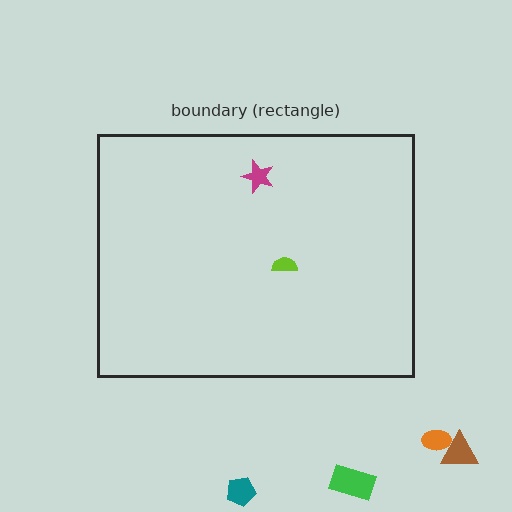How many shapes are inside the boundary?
2 inside, 4 outside.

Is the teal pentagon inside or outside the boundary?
Outside.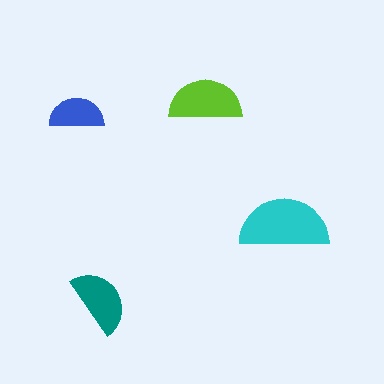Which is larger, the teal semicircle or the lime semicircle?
The lime one.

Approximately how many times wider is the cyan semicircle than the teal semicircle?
About 1.5 times wider.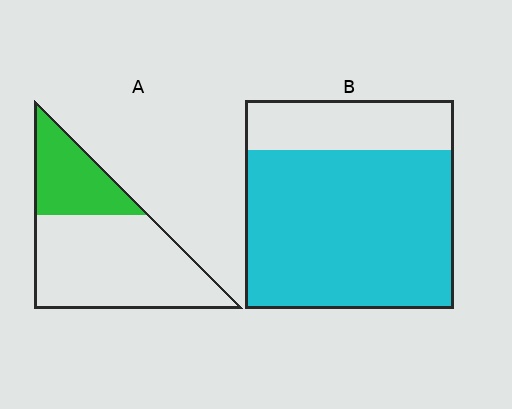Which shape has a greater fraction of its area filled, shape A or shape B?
Shape B.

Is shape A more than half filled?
No.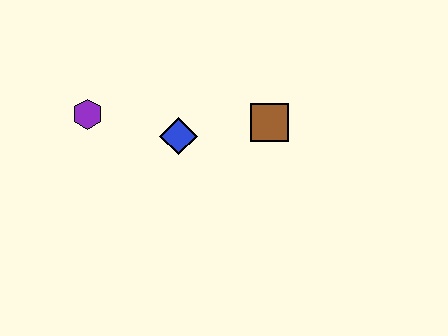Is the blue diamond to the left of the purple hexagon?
No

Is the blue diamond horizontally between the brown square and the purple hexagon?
Yes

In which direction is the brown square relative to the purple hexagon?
The brown square is to the right of the purple hexagon.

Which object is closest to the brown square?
The blue diamond is closest to the brown square.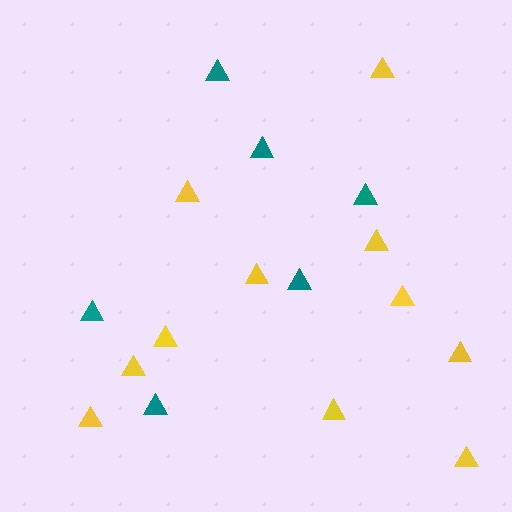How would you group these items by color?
There are 2 groups: one group of yellow triangles (11) and one group of teal triangles (6).